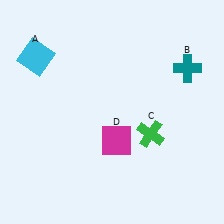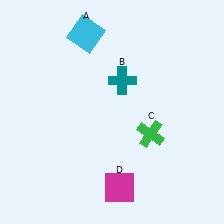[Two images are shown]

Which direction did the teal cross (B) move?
The teal cross (B) moved left.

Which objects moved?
The objects that moved are: the cyan square (A), the teal cross (B), the magenta square (D).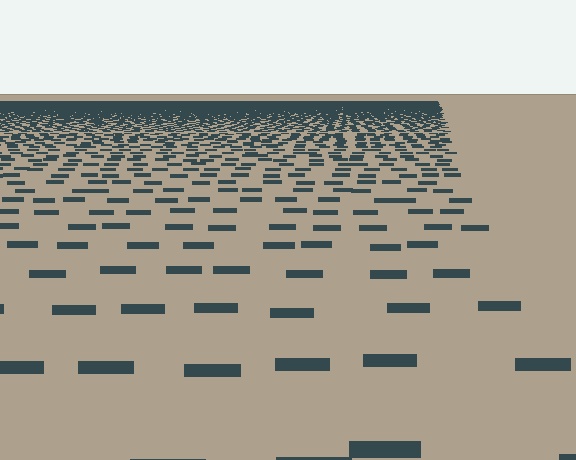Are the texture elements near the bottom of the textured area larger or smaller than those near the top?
Larger. Near the bottom, elements are closer to the viewer and appear at a bigger on-screen size.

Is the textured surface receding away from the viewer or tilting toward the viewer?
The surface is receding away from the viewer. Texture elements get smaller and denser toward the top.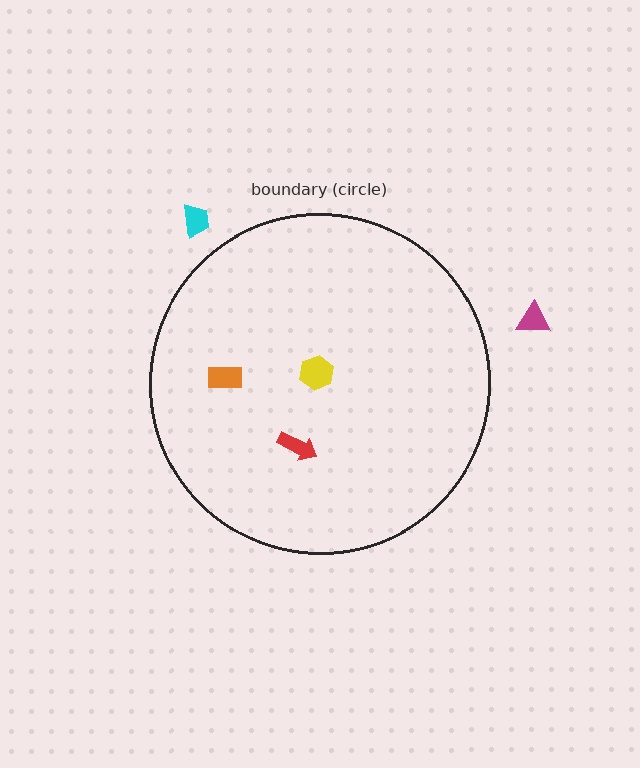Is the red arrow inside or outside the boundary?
Inside.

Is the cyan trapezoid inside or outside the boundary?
Outside.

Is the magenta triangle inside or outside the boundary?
Outside.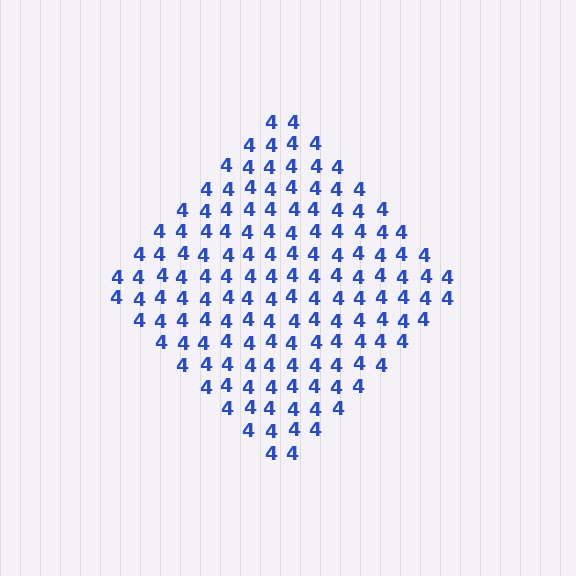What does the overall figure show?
The overall figure shows a diamond.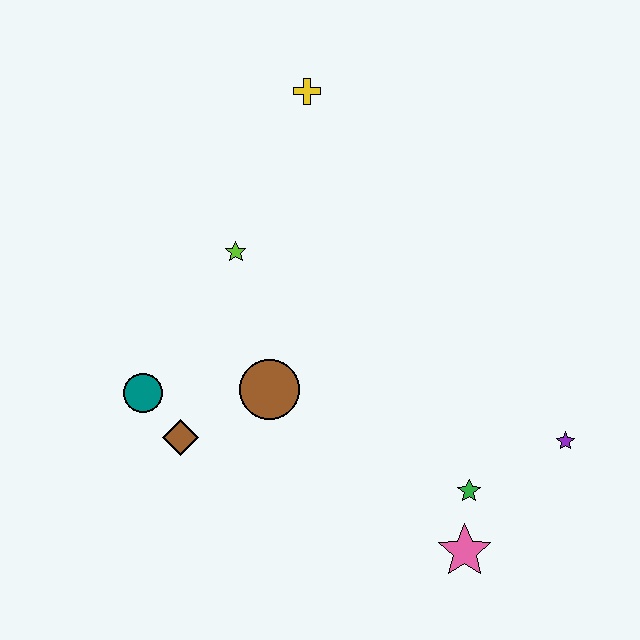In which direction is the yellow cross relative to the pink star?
The yellow cross is above the pink star.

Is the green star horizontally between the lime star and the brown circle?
No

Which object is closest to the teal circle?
The brown diamond is closest to the teal circle.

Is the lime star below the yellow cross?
Yes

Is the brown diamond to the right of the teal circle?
Yes